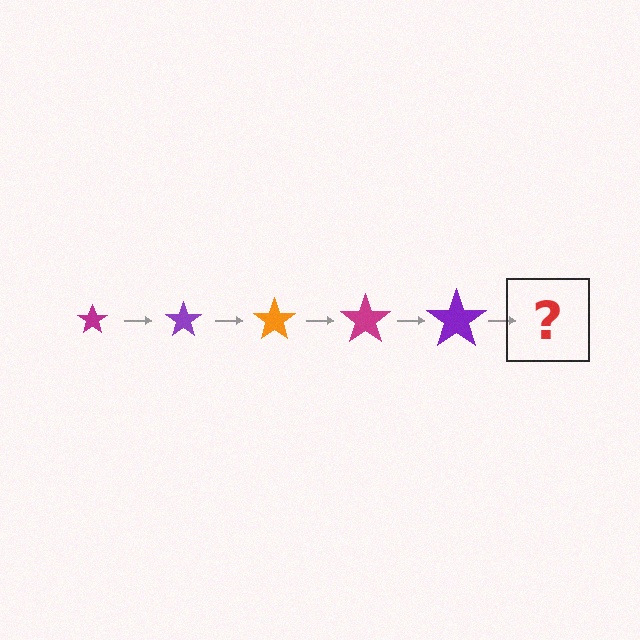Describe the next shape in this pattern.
It should be an orange star, larger than the previous one.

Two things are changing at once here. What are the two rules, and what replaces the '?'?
The two rules are that the star grows larger each step and the color cycles through magenta, purple, and orange. The '?' should be an orange star, larger than the previous one.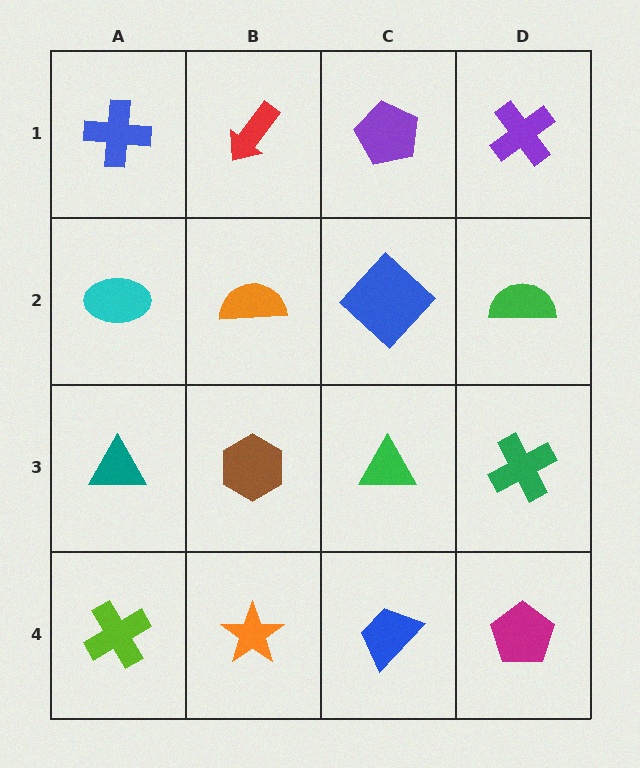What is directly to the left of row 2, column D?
A blue diamond.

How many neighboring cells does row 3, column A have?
3.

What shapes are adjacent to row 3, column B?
An orange semicircle (row 2, column B), an orange star (row 4, column B), a teal triangle (row 3, column A), a green triangle (row 3, column C).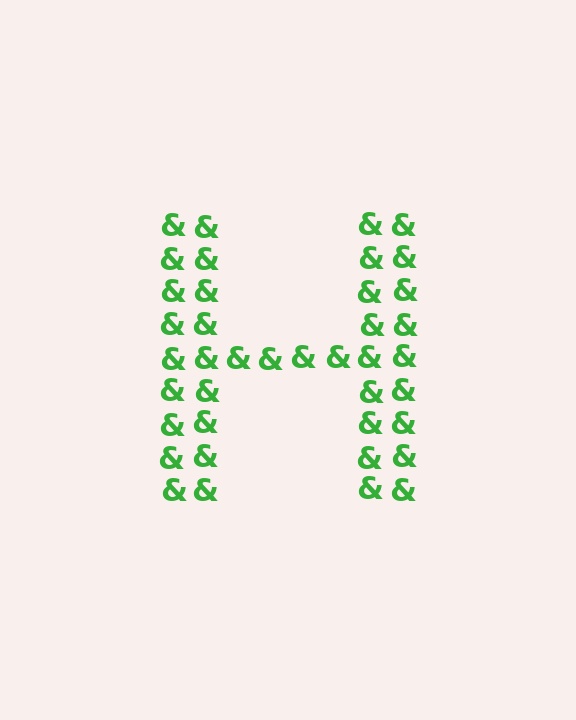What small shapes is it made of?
It is made of small ampersands.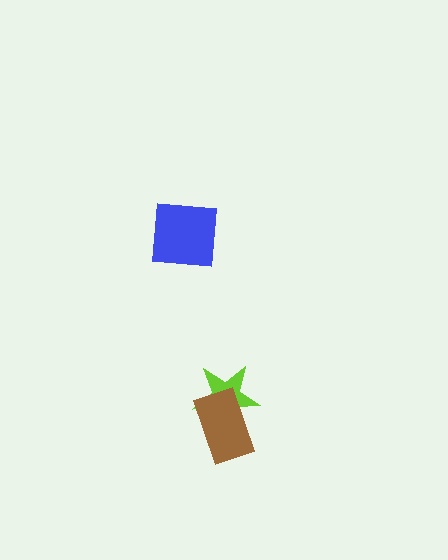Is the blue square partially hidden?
No, no other shape covers it.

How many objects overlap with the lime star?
1 object overlaps with the lime star.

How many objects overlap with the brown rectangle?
1 object overlaps with the brown rectangle.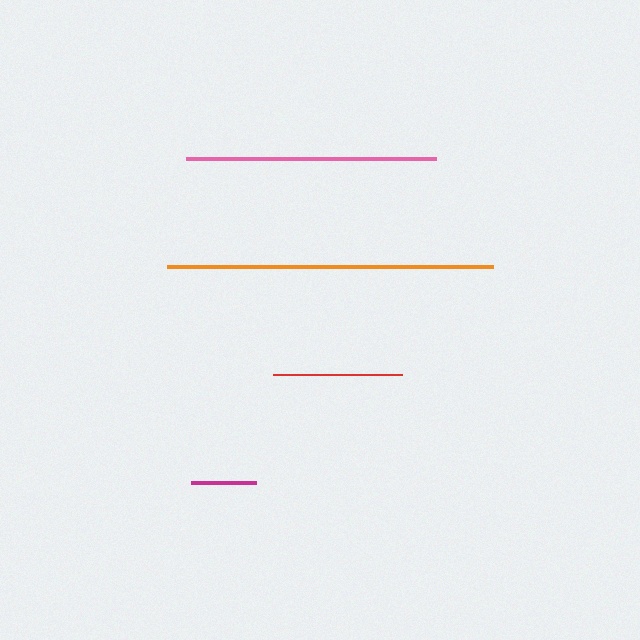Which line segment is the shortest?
The magenta line is the shortest at approximately 66 pixels.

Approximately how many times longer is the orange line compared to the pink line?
The orange line is approximately 1.3 times the length of the pink line.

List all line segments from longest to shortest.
From longest to shortest: orange, pink, red, magenta.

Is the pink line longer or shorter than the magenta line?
The pink line is longer than the magenta line.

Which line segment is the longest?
The orange line is the longest at approximately 326 pixels.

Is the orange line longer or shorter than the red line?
The orange line is longer than the red line.